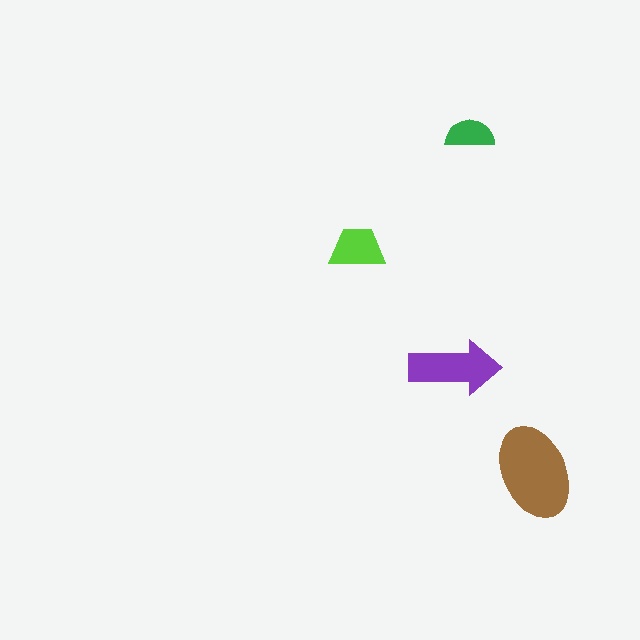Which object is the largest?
The brown ellipse.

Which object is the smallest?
The green semicircle.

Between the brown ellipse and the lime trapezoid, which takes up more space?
The brown ellipse.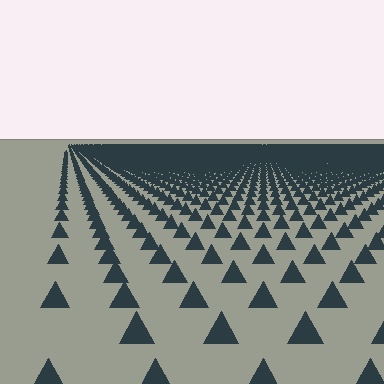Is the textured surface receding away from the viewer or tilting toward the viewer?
The surface is receding away from the viewer. Texture elements get smaller and denser toward the top.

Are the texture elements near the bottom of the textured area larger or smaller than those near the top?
Larger. Near the bottom, elements are closer to the viewer and appear at a bigger on-screen size.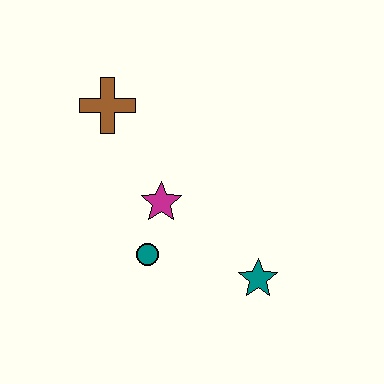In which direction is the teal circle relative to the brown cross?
The teal circle is below the brown cross.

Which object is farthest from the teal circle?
The brown cross is farthest from the teal circle.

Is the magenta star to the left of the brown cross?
No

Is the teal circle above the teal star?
Yes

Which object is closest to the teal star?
The teal circle is closest to the teal star.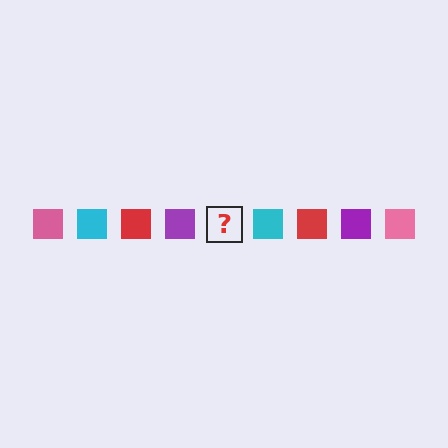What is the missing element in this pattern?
The missing element is a pink square.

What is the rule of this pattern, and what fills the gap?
The rule is that the pattern cycles through pink, cyan, red, purple squares. The gap should be filled with a pink square.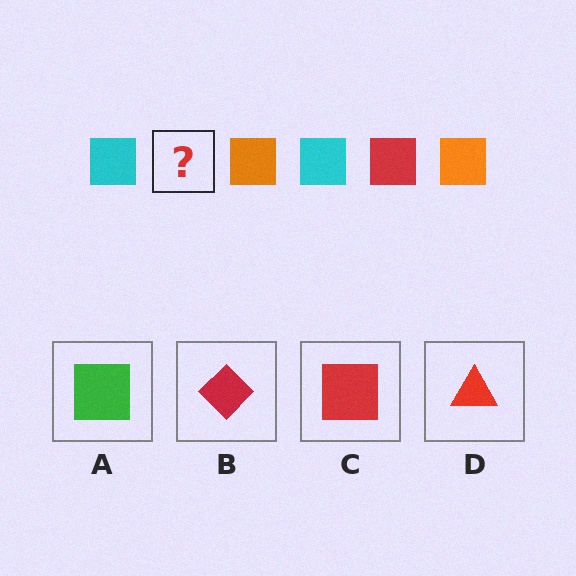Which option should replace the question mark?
Option C.